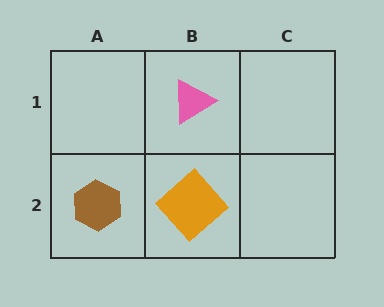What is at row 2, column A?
A brown hexagon.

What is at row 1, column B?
A pink triangle.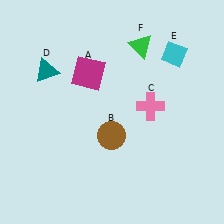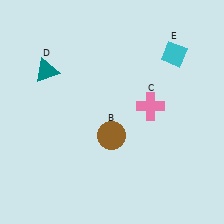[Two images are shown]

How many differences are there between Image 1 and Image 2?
There are 2 differences between the two images.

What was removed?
The green triangle (F), the magenta square (A) were removed in Image 2.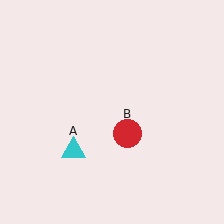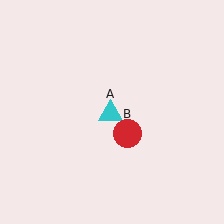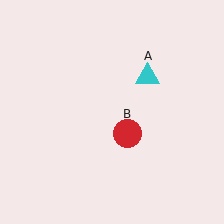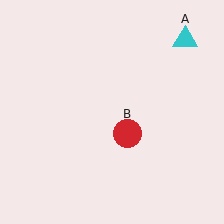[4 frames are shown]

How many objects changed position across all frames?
1 object changed position: cyan triangle (object A).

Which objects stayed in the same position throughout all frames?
Red circle (object B) remained stationary.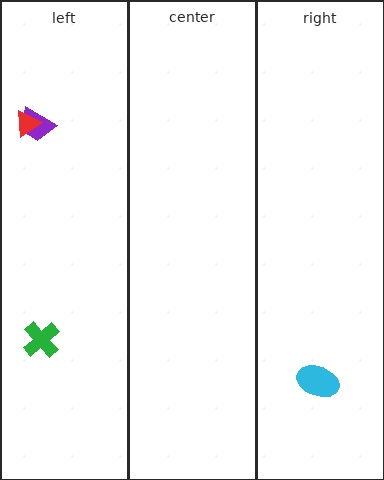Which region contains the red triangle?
The left region.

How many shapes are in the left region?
3.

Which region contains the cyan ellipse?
The right region.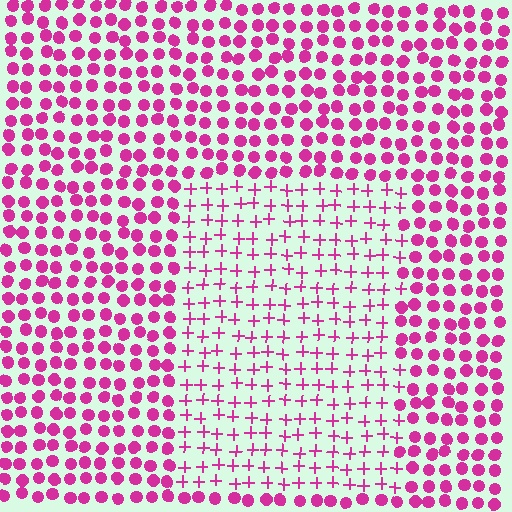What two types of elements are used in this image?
The image uses plus signs inside the rectangle region and circles outside it.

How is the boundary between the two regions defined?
The boundary is defined by a change in element shape: plus signs inside vs. circles outside. All elements share the same color and spacing.